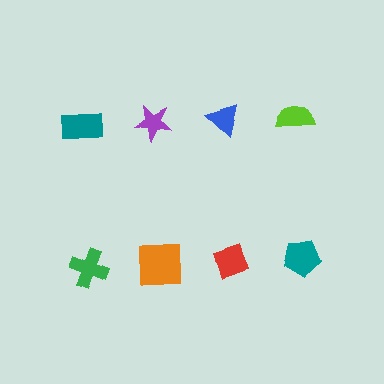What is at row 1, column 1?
A teal rectangle.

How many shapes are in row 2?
4 shapes.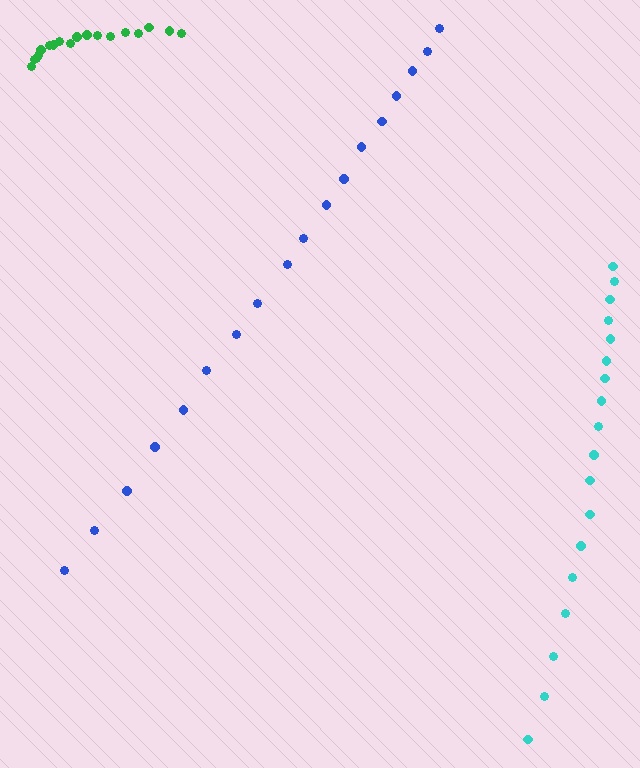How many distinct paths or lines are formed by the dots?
There are 3 distinct paths.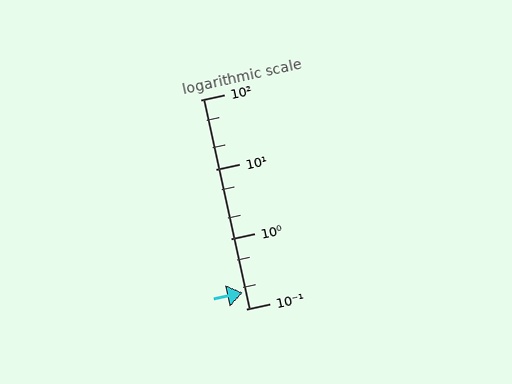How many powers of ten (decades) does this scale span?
The scale spans 3 decades, from 0.1 to 100.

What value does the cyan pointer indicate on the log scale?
The pointer indicates approximately 0.17.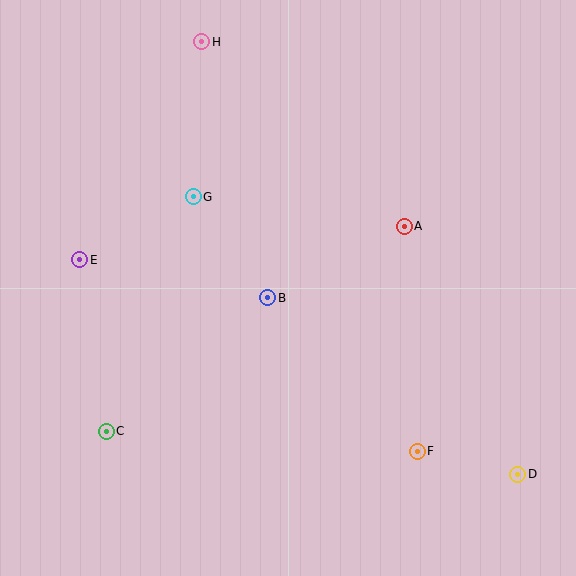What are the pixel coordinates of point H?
Point H is at (202, 42).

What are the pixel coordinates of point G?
Point G is at (193, 197).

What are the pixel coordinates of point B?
Point B is at (268, 298).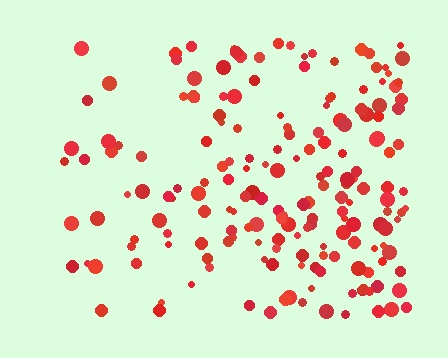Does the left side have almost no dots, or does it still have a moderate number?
Still a moderate number, just noticeably fewer than the right.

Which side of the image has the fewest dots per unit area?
The left.